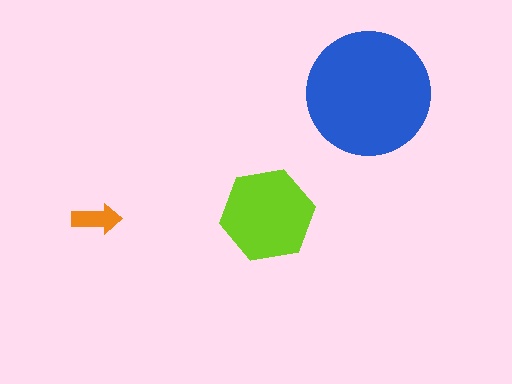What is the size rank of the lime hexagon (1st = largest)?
2nd.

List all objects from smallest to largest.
The orange arrow, the lime hexagon, the blue circle.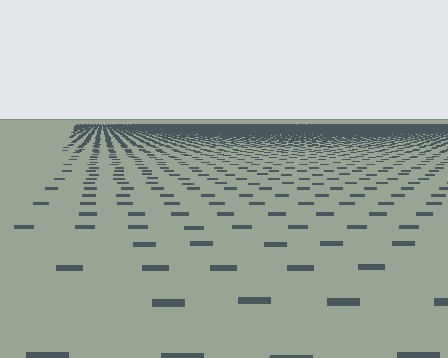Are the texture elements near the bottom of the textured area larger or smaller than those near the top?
Larger. Near the bottom, elements are closer to the viewer and appear at a bigger on-screen size.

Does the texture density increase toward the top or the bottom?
Density increases toward the top.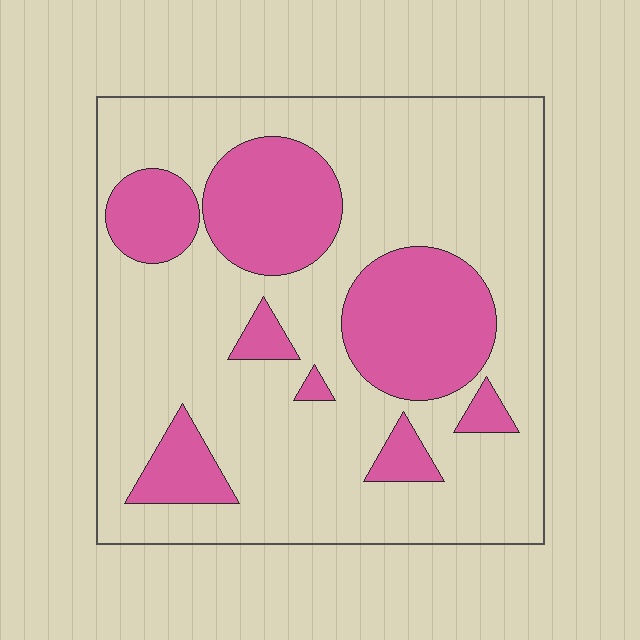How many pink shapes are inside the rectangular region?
8.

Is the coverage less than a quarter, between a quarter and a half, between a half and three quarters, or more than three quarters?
Between a quarter and a half.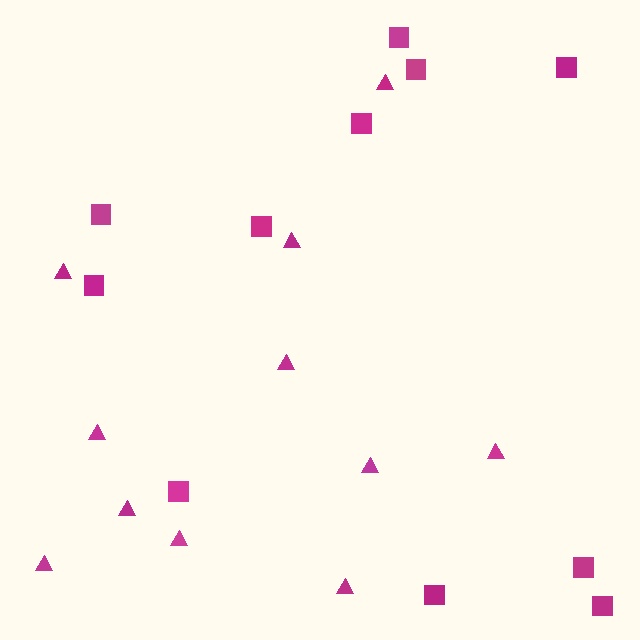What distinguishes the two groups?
There are 2 groups: one group of triangles (11) and one group of squares (11).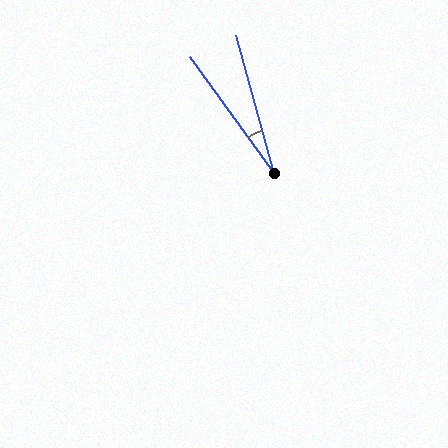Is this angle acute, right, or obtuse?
It is acute.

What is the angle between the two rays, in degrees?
Approximately 20 degrees.